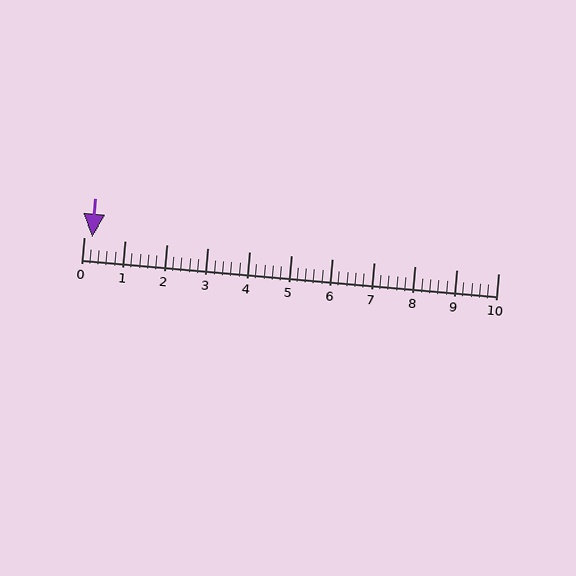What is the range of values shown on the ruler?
The ruler shows values from 0 to 10.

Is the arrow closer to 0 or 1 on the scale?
The arrow is closer to 0.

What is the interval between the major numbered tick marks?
The major tick marks are spaced 1 units apart.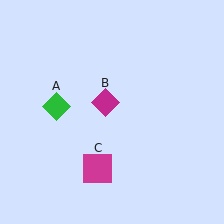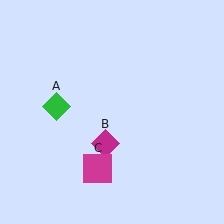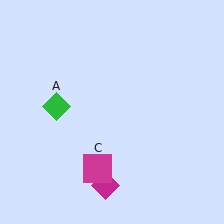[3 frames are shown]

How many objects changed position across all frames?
1 object changed position: magenta diamond (object B).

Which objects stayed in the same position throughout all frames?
Green diamond (object A) and magenta square (object C) remained stationary.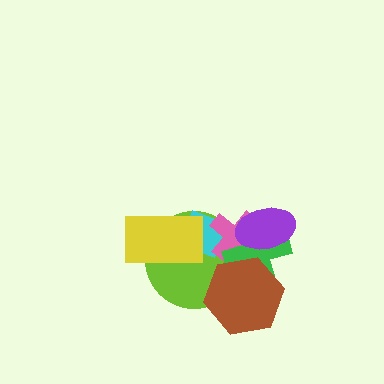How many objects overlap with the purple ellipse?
2 objects overlap with the purple ellipse.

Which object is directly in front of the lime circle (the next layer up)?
The cyan diamond is directly in front of the lime circle.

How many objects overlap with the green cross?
4 objects overlap with the green cross.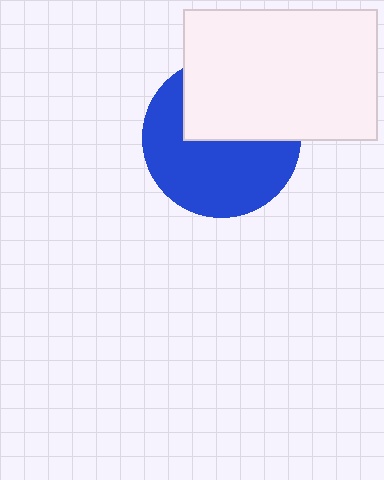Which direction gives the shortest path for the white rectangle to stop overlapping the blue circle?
Moving up gives the shortest separation.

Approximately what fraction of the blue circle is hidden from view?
Roughly 42% of the blue circle is hidden behind the white rectangle.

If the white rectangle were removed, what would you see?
You would see the complete blue circle.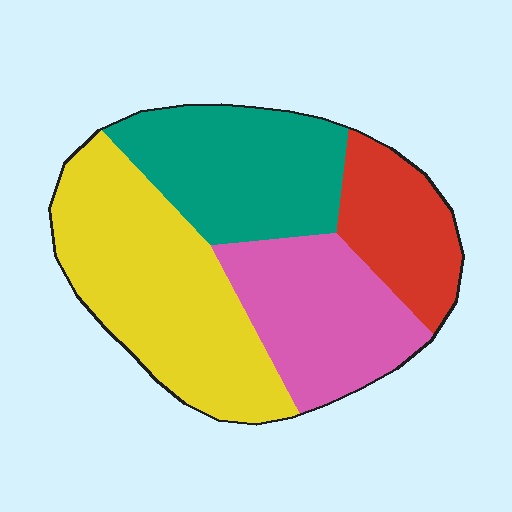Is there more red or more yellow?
Yellow.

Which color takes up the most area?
Yellow, at roughly 35%.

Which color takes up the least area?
Red, at roughly 15%.